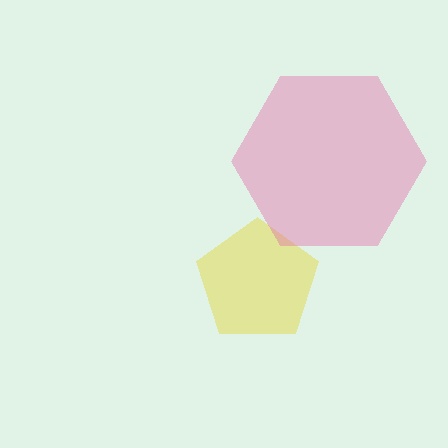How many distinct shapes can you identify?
There are 2 distinct shapes: a yellow pentagon, a pink hexagon.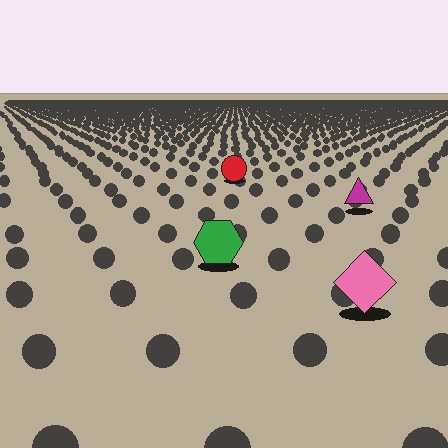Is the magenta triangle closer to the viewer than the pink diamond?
No. The pink diamond is closer — you can tell from the texture gradient: the ground texture is coarser near it.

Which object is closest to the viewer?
The pink diamond is closest. The texture marks near it are larger and more spread out.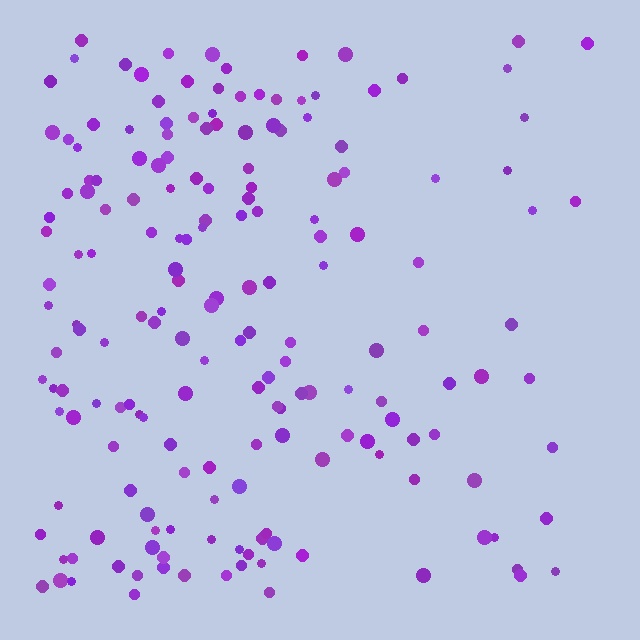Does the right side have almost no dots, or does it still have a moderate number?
Still a moderate number, just noticeably fewer than the left.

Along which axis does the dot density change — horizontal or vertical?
Horizontal.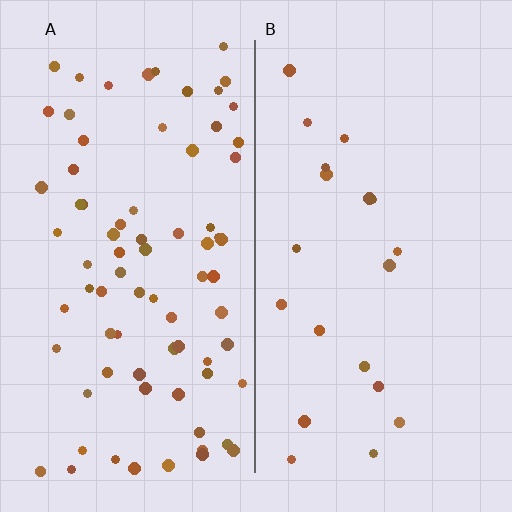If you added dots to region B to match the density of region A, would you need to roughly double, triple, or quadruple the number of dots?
Approximately quadruple.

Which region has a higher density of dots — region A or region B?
A (the left).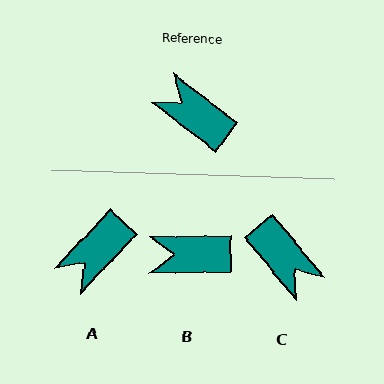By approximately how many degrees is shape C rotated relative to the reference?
Approximately 167 degrees counter-clockwise.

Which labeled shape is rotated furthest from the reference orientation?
C, about 167 degrees away.